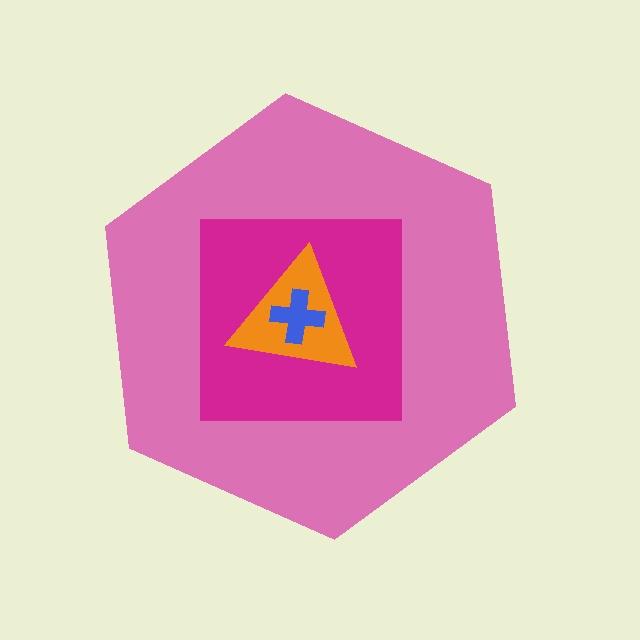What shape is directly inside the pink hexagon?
The magenta square.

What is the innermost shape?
The blue cross.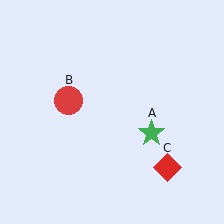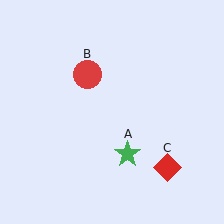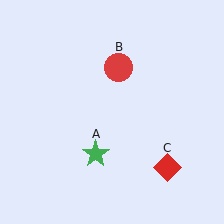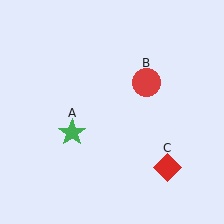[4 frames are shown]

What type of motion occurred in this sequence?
The green star (object A), red circle (object B) rotated clockwise around the center of the scene.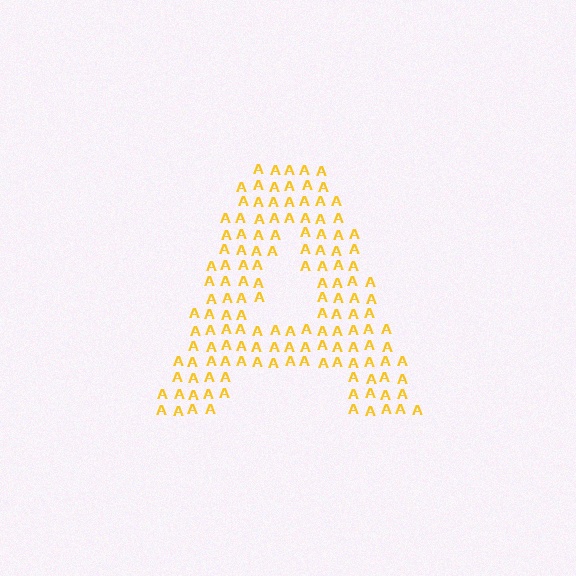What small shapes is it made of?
It is made of small letter A's.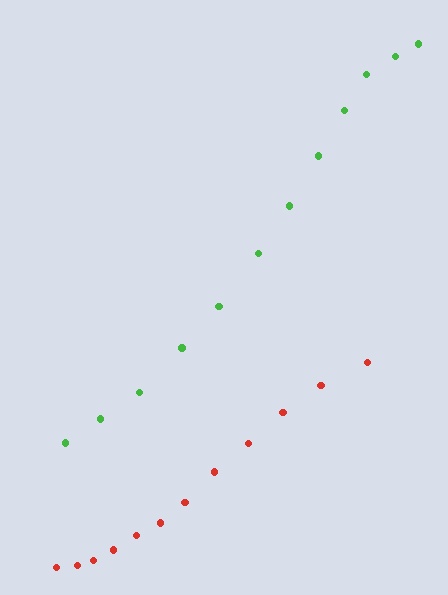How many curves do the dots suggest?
There are 2 distinct paths.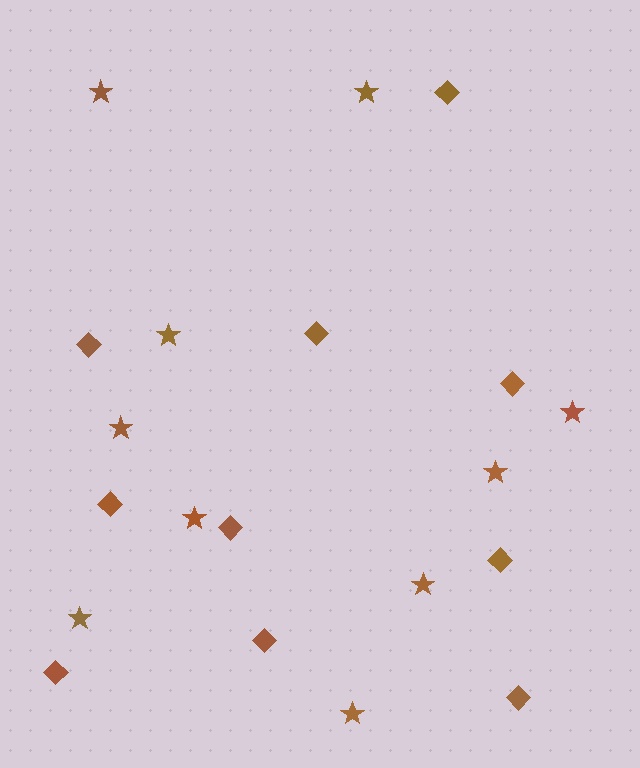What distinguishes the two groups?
There are 2 groups: one group of stars (10) and one group of diamonds (10).